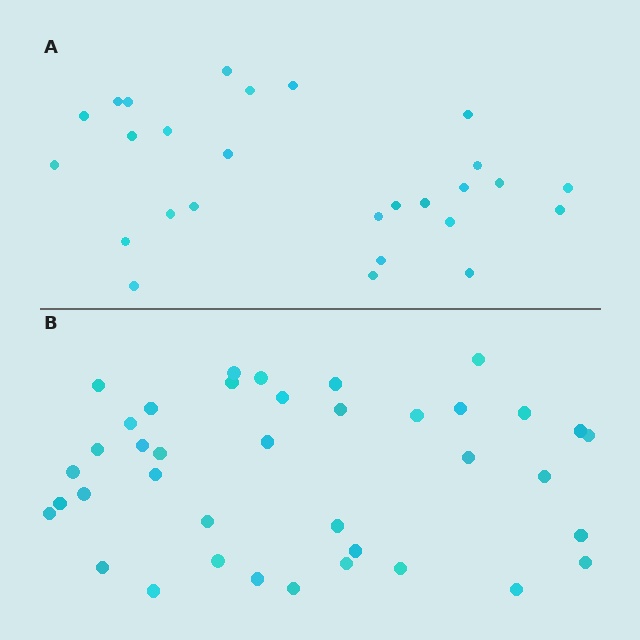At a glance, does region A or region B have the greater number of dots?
Region B (the bottom region) has more dots.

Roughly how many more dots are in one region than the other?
Region B has roughly 12 or so more dots than region A.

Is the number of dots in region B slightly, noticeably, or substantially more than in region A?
Region B has noticeably more, but not dramatically so. The ratio is roughly 1.4 to 1.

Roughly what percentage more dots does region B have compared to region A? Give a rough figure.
About 45% more.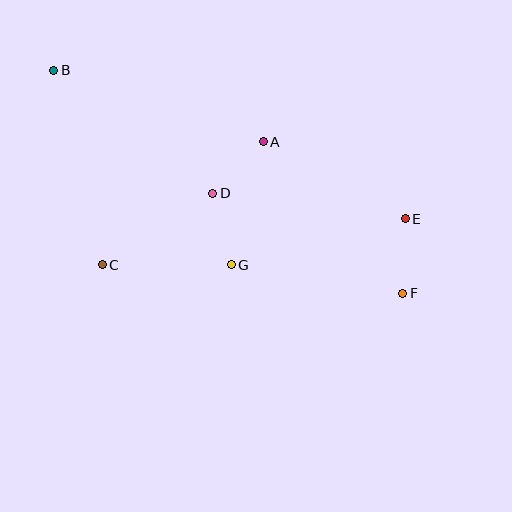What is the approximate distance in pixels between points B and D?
The distance between B and D is approximately 201 pixels.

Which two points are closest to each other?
Points A and D are closest to each other.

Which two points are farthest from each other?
Points B and F are farthest from each other.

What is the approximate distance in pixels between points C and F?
The distance between C and F is approximately 302 pixels.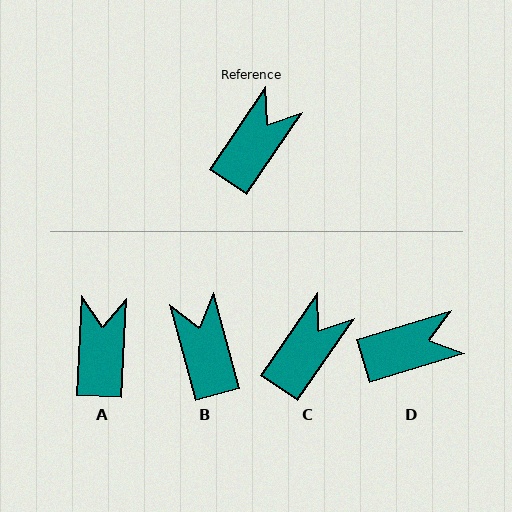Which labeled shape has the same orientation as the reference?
C.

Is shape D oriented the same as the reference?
No, it is off by about 39 degrees.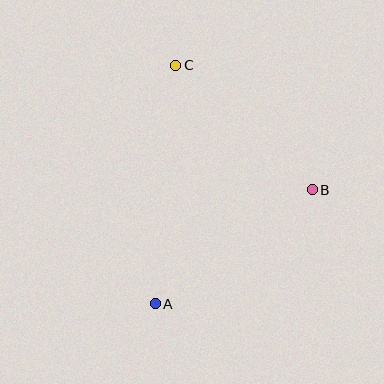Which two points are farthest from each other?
Points A and C are farthest from each other.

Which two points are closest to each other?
Points B and C are closest to each other.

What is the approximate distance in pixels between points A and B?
The distance between A and B is approximately 194 pixels.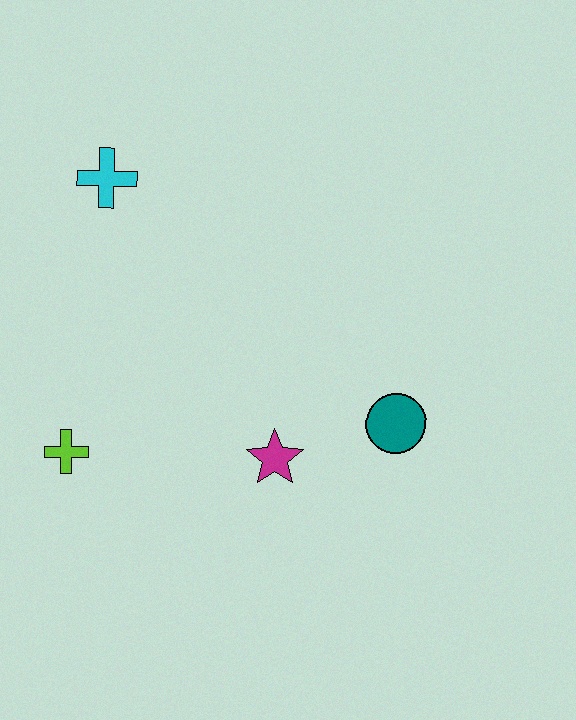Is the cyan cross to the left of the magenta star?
Yes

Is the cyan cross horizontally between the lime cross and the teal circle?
Yes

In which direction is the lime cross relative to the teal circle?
The lime cross is to the left of the teal circle.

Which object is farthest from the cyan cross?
The teal circle is farthest from the cyan cross.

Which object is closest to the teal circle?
The magenta star is closest to the teal circle.